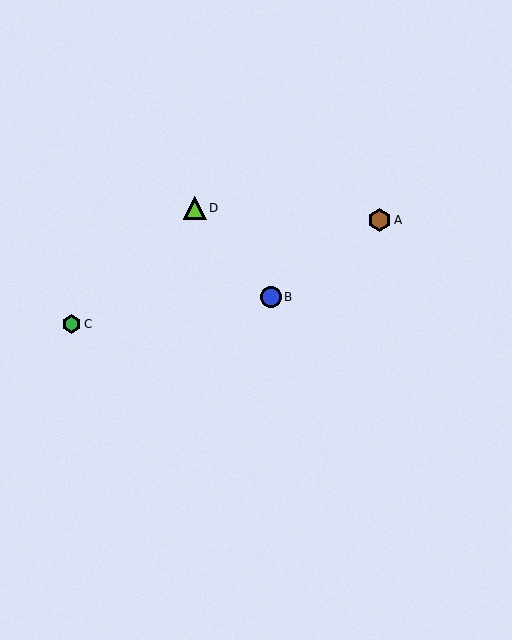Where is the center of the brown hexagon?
The center of the brown hexagon is at (379, 220).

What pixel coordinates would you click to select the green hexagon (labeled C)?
Click at (72, 324) to select the green hexagon C.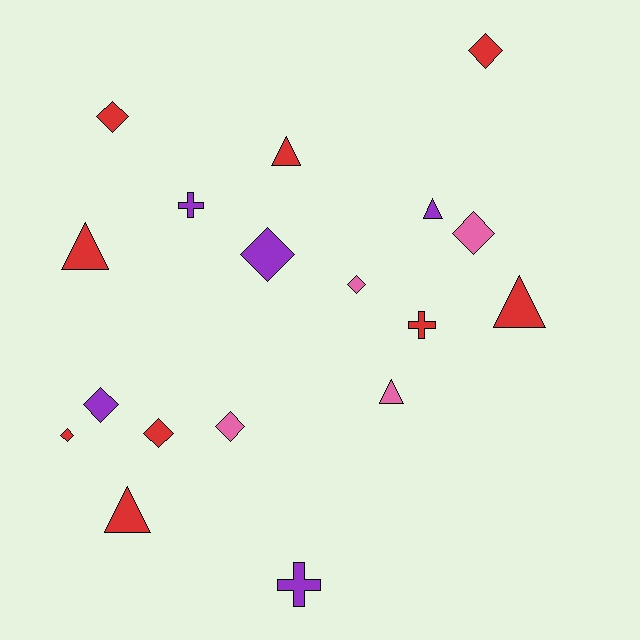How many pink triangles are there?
There is 1 pink triangle.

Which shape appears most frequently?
Diamond, with 9 objects.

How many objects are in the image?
There are 18 objects.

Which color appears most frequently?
Red, with 9 objects.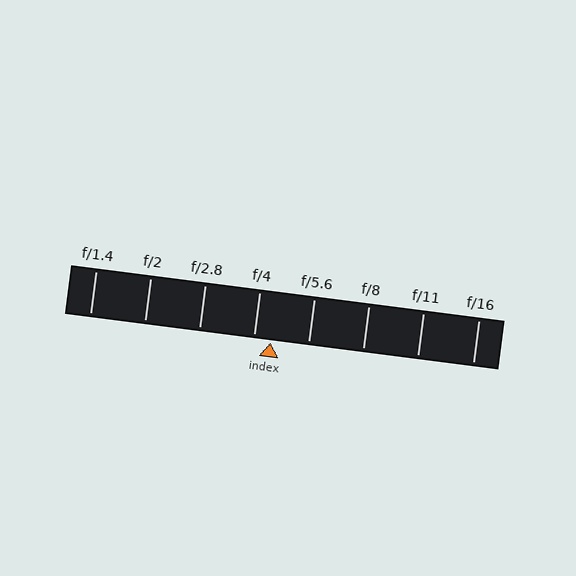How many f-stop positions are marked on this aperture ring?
There are 8 f-stop positions marked.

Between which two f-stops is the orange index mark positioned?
The index mark is between f/4 and f/5.6.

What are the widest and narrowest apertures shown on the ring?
The widest aperture shown is f/1.4 and the narrowest is f/16.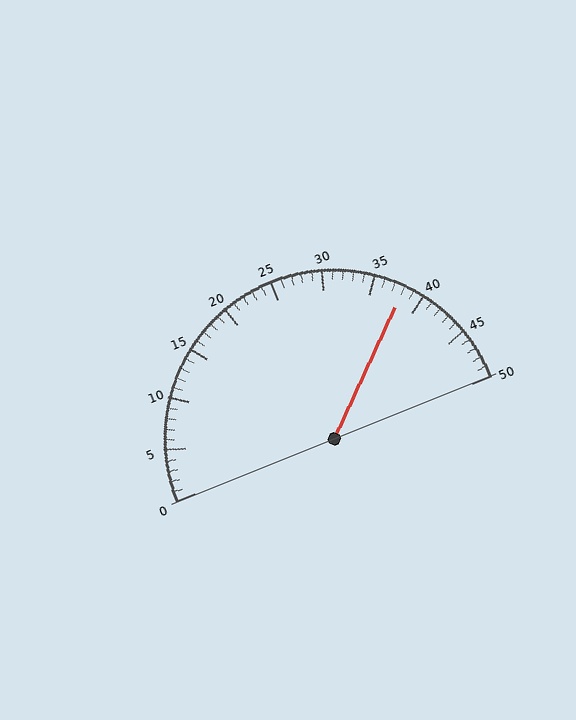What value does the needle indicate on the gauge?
The needle indicates approximately 38.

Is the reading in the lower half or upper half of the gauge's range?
The reading is in the upper half of the range (0 to 50).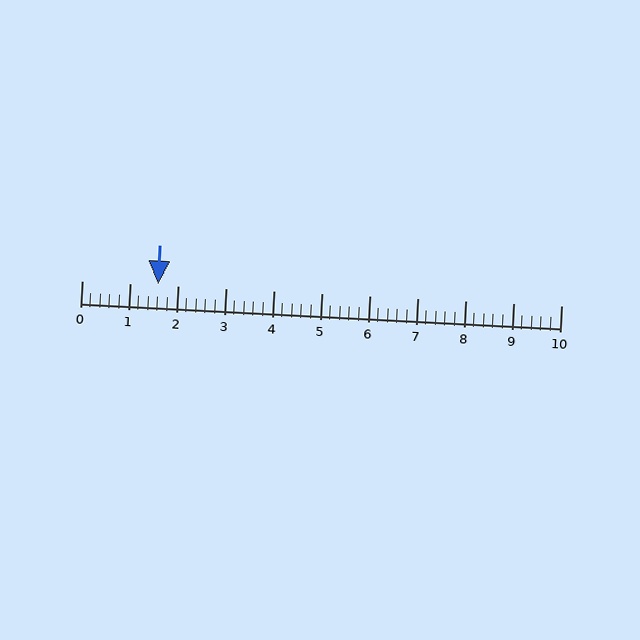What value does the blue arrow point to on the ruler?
The blue arrow points to approximately 1.6.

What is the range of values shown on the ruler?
The ruler shows values from 0 to 10.